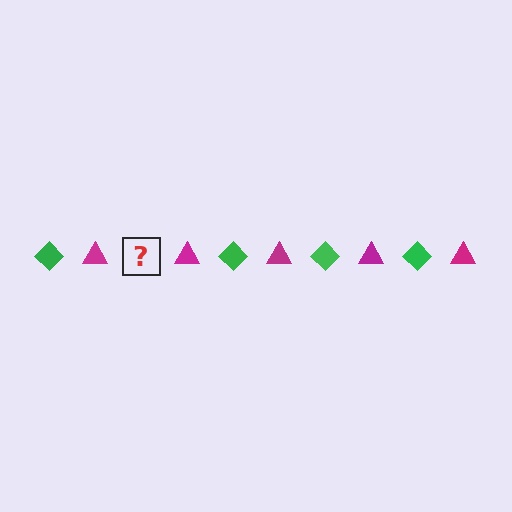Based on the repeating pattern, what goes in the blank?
The blank should be a green diamond.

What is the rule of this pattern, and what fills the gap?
The rule is that the pattern alternates between green diamond and magenta triangle. The gap should be filled with a green diamond.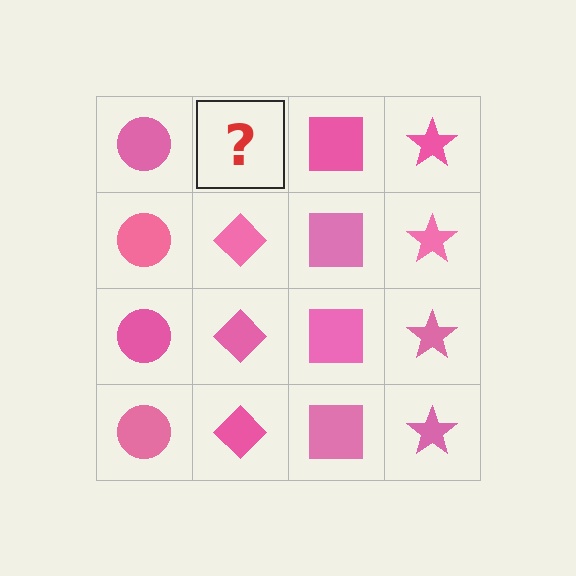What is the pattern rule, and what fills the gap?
The rule is that each column has a consistent shape. The gap should be filled with a pink diamond.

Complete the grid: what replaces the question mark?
The question mark should be replaced with a pink diamond.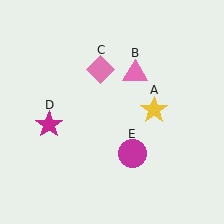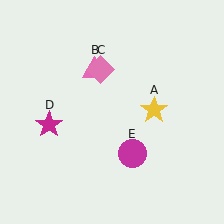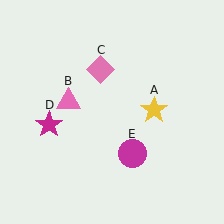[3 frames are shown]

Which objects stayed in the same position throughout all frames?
Yellow star (object A) and pink diamond (object C) and magenta star (object D) and magenta circle (object E) remained stationary.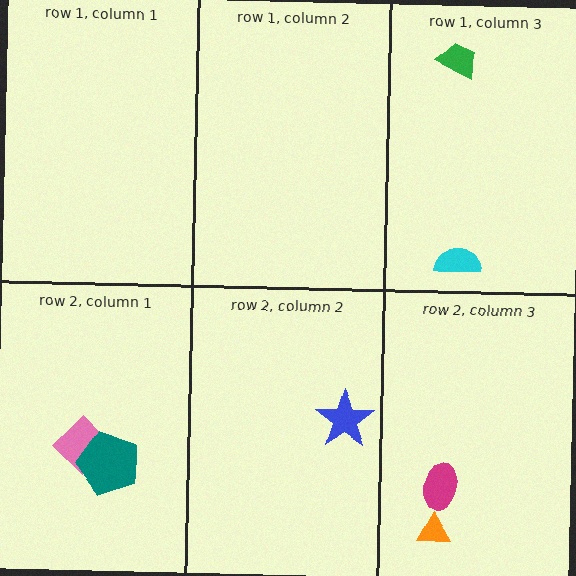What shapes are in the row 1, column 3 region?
The green trapezoid, the cyan semicircle.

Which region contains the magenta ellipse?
The row 2, column 3 region.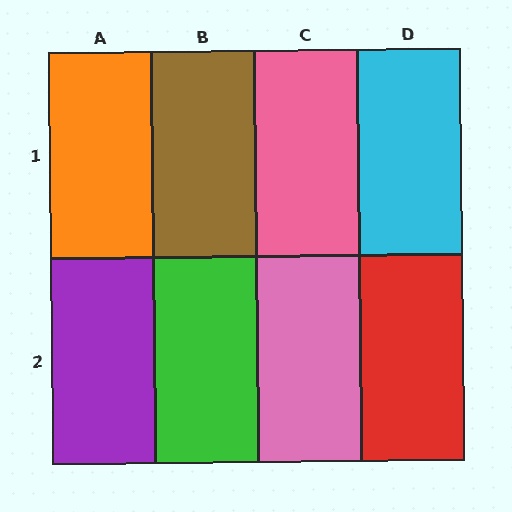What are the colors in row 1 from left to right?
Orange, brown, pink, cyan.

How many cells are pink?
2 cells are pink.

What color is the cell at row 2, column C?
Pink.